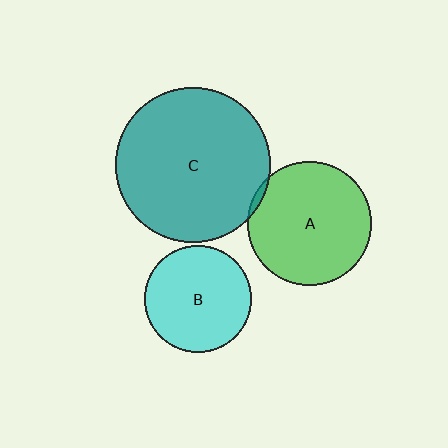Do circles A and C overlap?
Yes.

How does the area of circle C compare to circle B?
Approximately 2.1 times.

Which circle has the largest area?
Circle C (teal).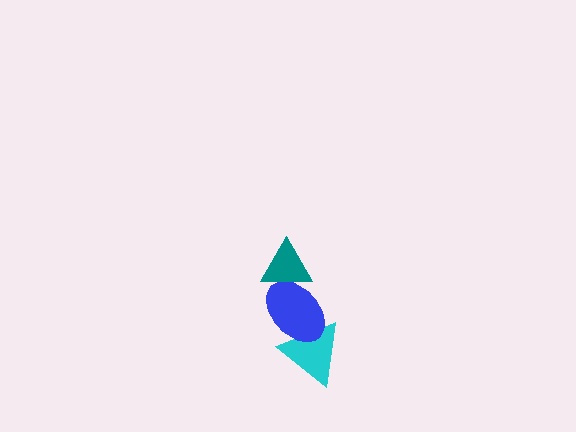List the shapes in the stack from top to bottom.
From top to bottom: the teal triangle, the blue ellipse, the cyan triangle.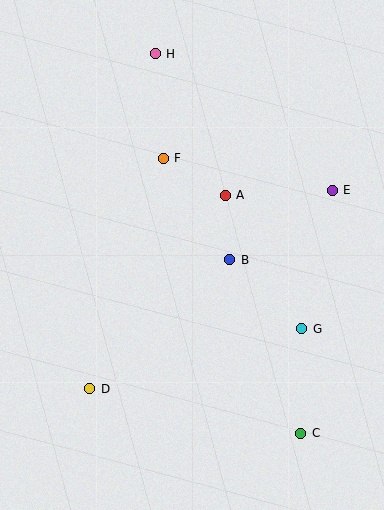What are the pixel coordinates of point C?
Point C is at (301, 433).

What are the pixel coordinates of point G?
Point G is at (302, 329).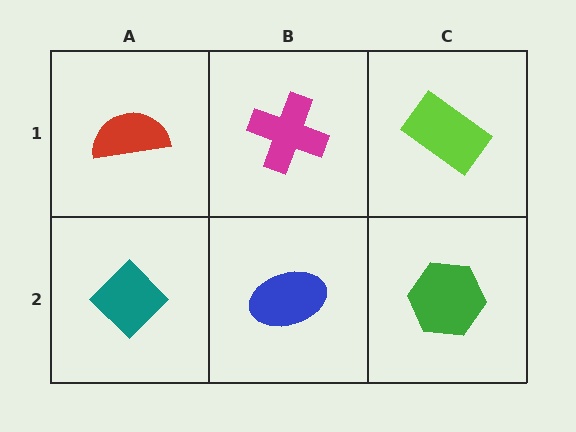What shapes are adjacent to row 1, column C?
A green hexagon (row 2, column C), a magenta cross (row 1, column B).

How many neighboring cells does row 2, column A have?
2.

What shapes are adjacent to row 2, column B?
A magenta cross (row 1, column B), a teal diamond (row 2, column A), a green hexagon (row 2, column C).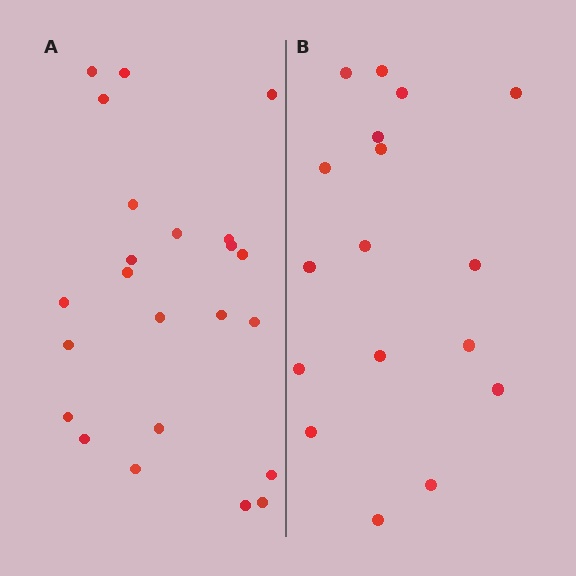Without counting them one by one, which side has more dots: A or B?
Region A (the left region) has more dots.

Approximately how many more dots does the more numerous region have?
Region A has about 6 more dots than region B.